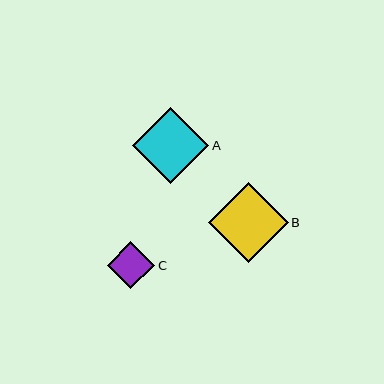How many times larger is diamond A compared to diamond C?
Diamond A is approximately 1.6 times the size of diamond C.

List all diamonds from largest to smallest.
From largest to smallest: B, A, C.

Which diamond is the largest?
Diamond B is the largest with a size of approximately 80 pixels.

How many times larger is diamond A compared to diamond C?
Diamond A is approximately 1.6 times the size of diamond C.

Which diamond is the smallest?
Diamond C is the smallest with a size of approximately 48 pixels.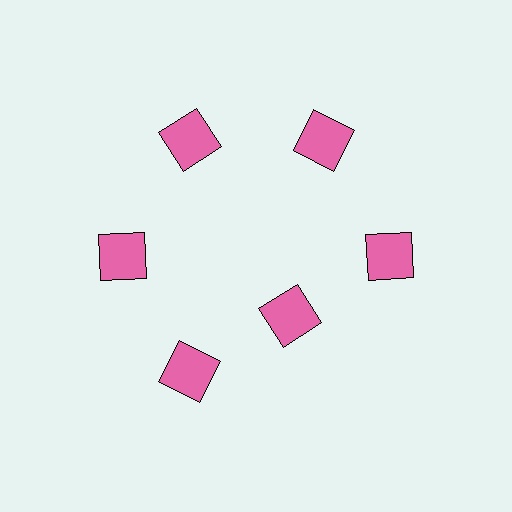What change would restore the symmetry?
The symmetry would be restored by moving it outward, back onto the ring so that all 6 squares sit at equal angles and equal distance from the center.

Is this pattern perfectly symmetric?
No. The 6 pink squares are arranged in a ring, but one element near the 5 o'clock position is pulled inward toward the center, breaking the 6-fold rotational symmetry.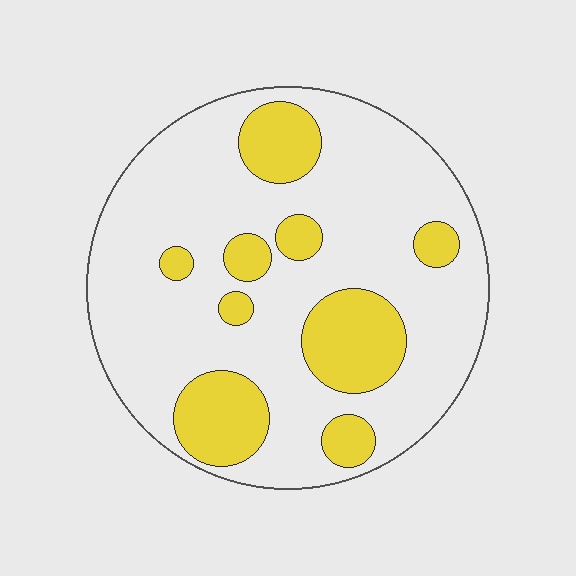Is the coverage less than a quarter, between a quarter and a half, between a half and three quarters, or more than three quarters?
Less than a quarter.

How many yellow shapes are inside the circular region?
9.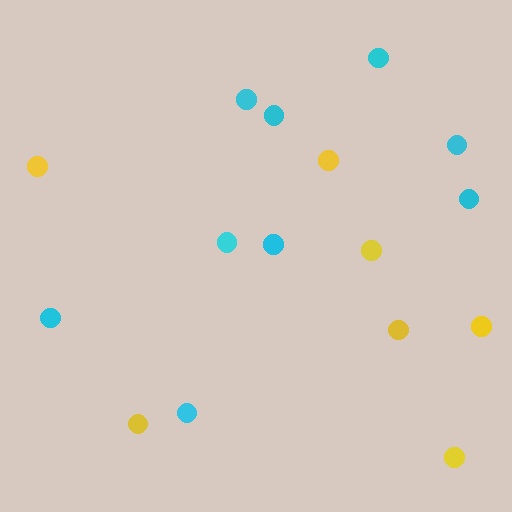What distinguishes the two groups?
There are 2 groups: one group of yellow circles (7) and one group of cyan circles (9).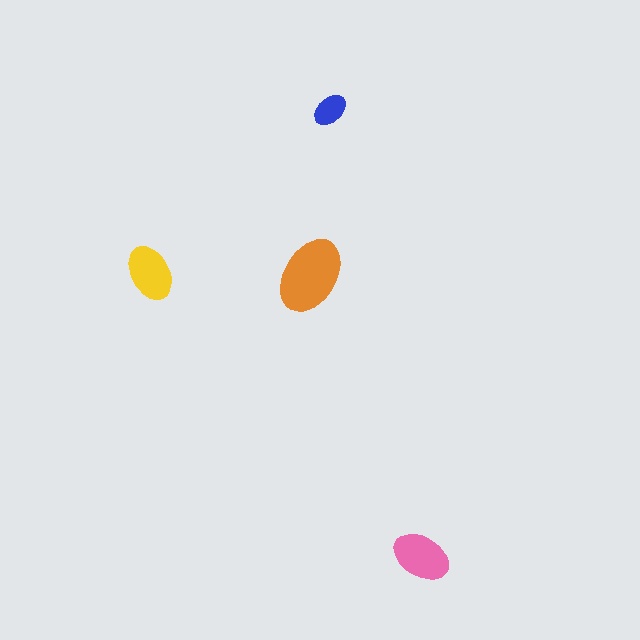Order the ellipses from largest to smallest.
the orange one, the pink one, the yellow one, the blue one.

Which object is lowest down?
The pink ellipse is bottommost.